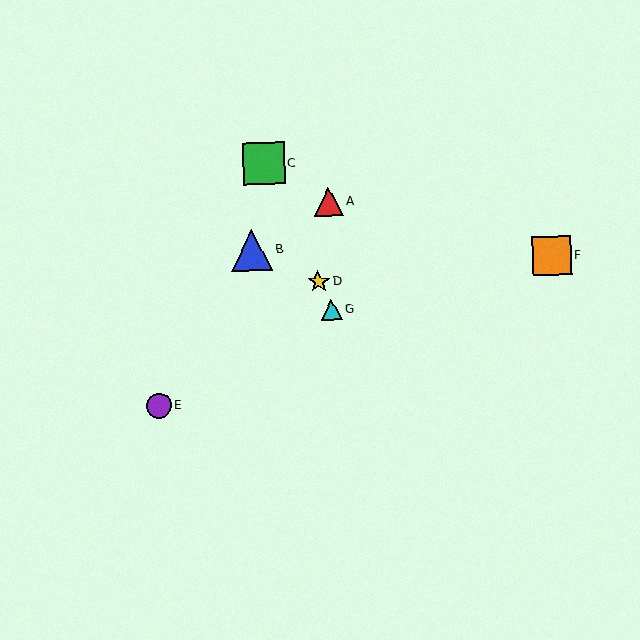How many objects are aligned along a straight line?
3 objects (C, D, G) are aligned along a straight line.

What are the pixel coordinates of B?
Object B is at (252, 251).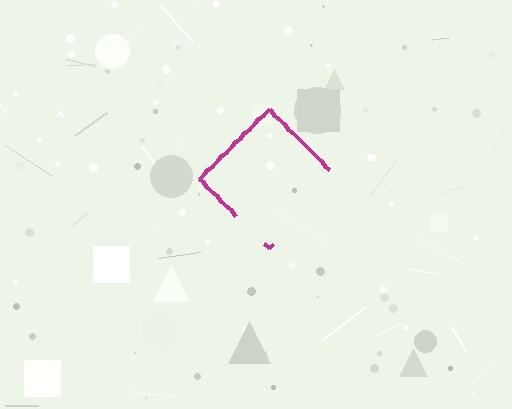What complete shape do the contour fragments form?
The contour fragments form a diamond.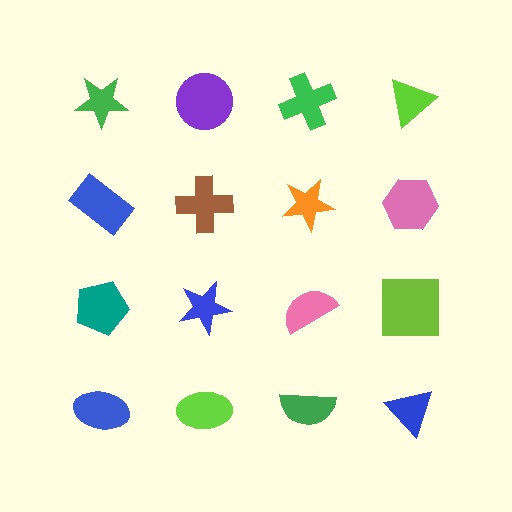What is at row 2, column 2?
A brown cross.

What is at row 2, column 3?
An orange star.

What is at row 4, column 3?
A green semicircle.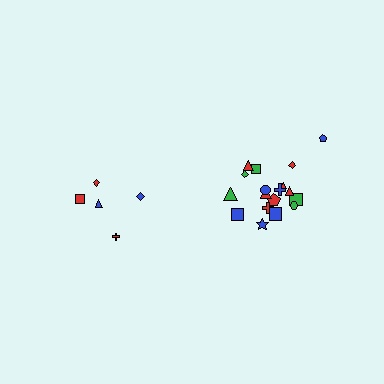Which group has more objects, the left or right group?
The right group.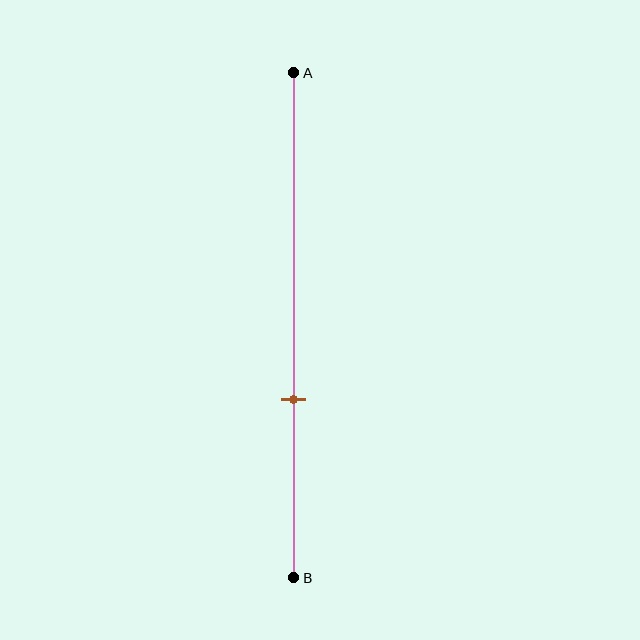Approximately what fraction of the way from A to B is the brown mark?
The brown mark is approximately 65% of the way from A to B.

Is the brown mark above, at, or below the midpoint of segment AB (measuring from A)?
The brown mark is below the midpoint of segment AB.